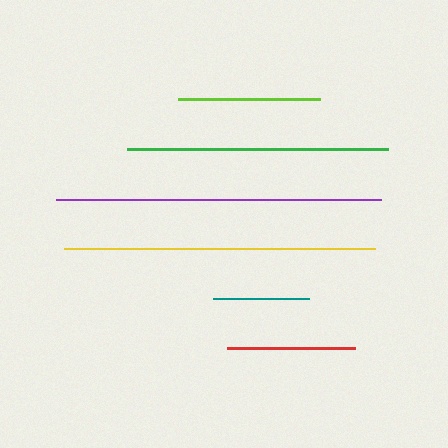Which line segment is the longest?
The purple line is the longest at approximately 326 pixels.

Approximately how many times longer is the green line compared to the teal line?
The green line is approximately 2.7 times the length of the teal line.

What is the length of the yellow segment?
The yellow segment is approximately 312 pixels long.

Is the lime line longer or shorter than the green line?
The green line is longer than the lime line.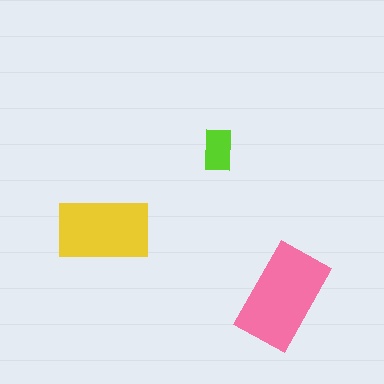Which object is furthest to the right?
The pink rectangle is rightmost.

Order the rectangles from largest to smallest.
the pink one, the yellow one, the lime one.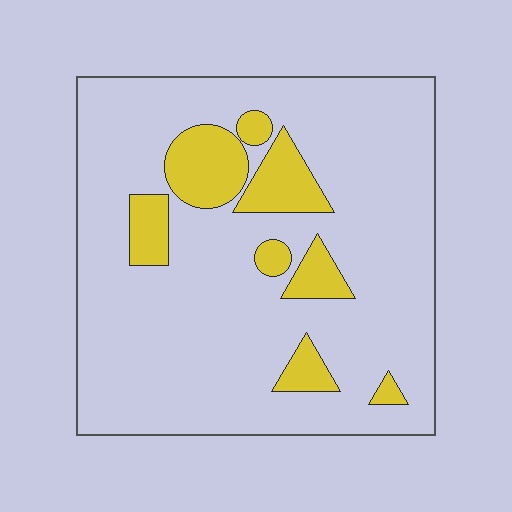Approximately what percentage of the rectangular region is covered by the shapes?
Approximately 15%.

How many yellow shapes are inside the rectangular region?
8.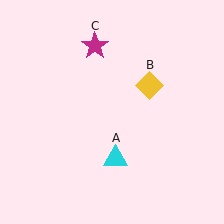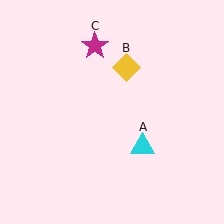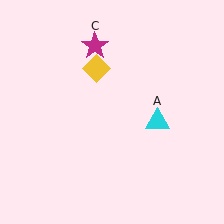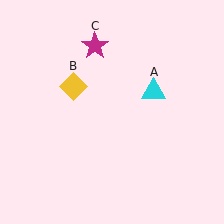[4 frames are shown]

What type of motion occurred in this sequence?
The cyan triangle (object A), yellow diamond (object B) rotated counterclockwise around the center of the scene.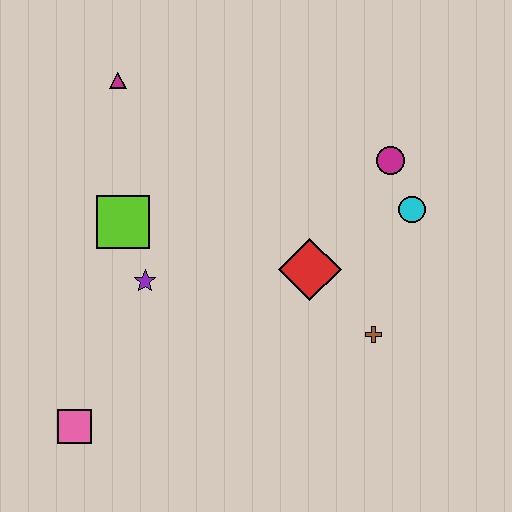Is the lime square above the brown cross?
Yes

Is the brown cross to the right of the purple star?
Yes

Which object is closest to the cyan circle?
The magenta circle is closest to the cyan circle.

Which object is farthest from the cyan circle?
The pink square is farthest from the cyan circle.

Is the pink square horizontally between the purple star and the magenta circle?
No